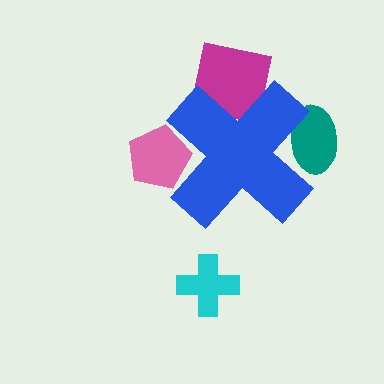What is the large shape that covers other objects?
A blue cross.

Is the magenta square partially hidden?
Yes, the magenta square is partially hidden behind the blue cross.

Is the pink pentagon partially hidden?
Yes, the pink pentagon is partially hidden behind the blue cross.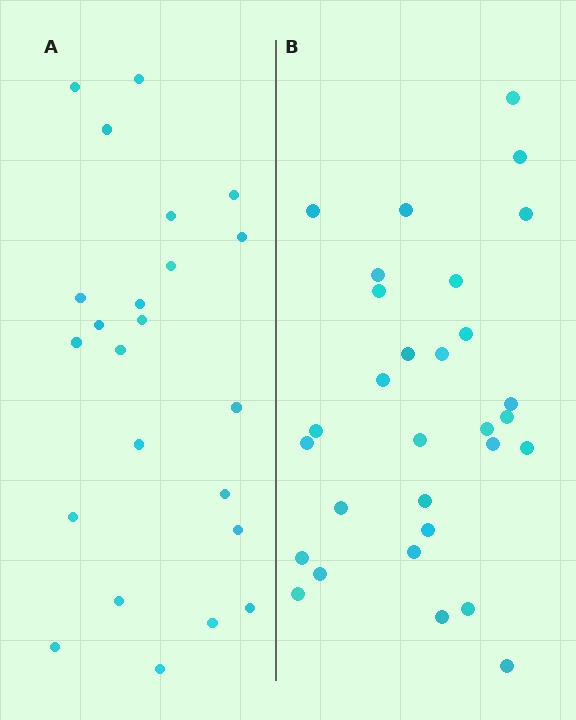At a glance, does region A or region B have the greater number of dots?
Region B (the right region) has more dots.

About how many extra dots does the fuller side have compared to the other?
Region B has roughly 8 or so more dots than region A.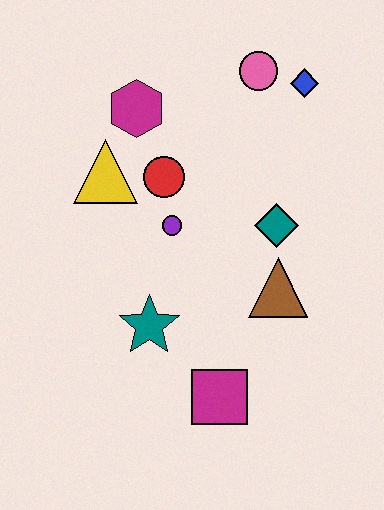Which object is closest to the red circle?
The purple circle is closest to the red circle.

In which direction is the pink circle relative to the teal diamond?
The pink circle is above the teal diamond.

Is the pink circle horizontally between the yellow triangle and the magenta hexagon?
No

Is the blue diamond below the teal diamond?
No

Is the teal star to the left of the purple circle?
Yes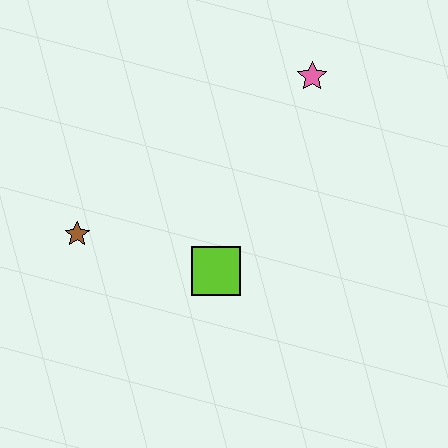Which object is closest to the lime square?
The brown star is closest to the lime square.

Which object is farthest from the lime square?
The pink star is farthest from the lime square.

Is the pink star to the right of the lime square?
Yes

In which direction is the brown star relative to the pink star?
The brown star is to the left of the pink star.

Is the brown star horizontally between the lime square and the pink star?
No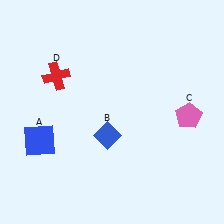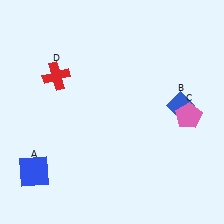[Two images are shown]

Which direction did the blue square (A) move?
The blue square (A) moved down.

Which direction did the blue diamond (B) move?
The blue diamond (B) moved right.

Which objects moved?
The objects that moved are: the blue square (A), the blue diamond (B).